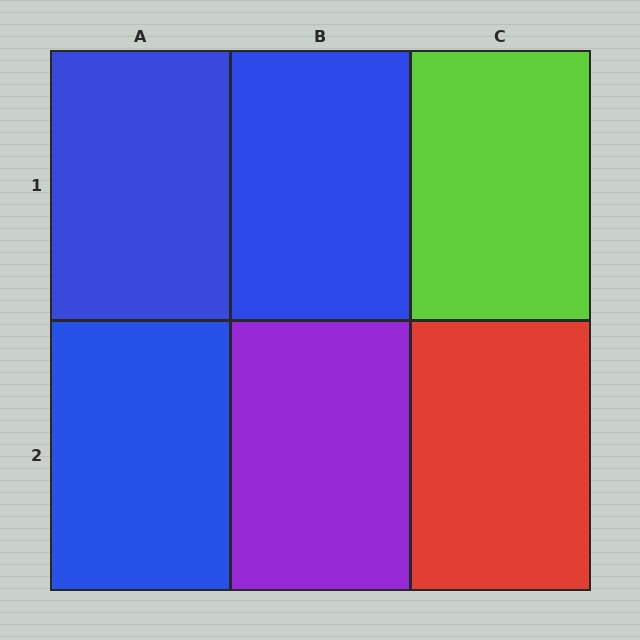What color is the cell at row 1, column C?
Lime.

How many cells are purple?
1 cell is purple.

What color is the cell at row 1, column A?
Blue.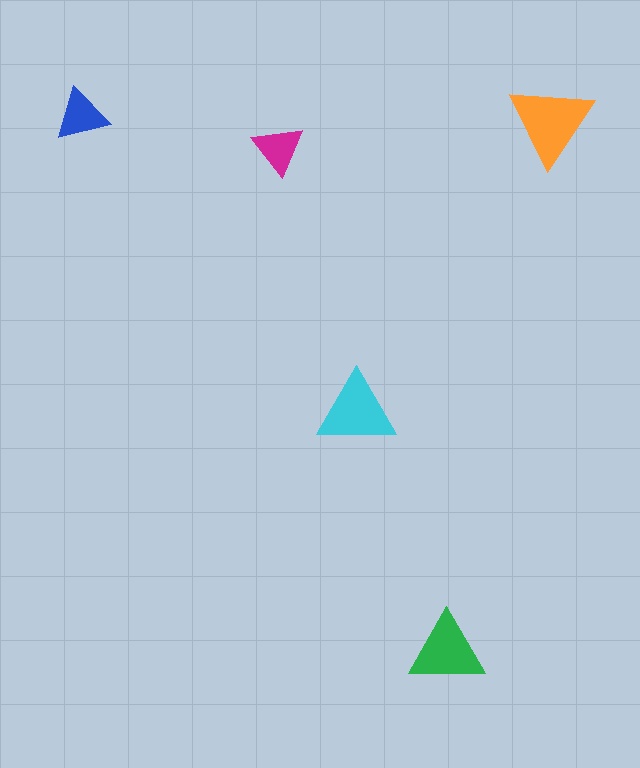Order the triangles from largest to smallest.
the orange one, the cyan one, the green one, the blue one, the magenta one.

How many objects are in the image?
There are 5 objects in the image.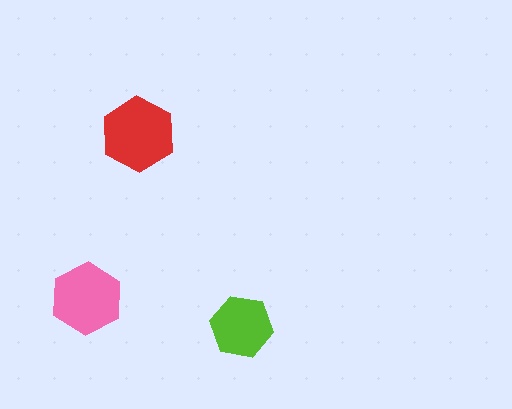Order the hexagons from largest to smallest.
the red one, the pink one, the lime one.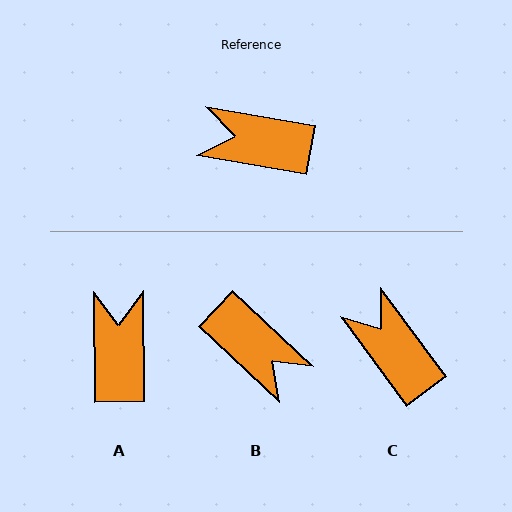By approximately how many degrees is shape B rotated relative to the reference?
Approximately 147 degrees counter-clockwise.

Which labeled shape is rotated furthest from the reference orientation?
B, about 147 degrees away.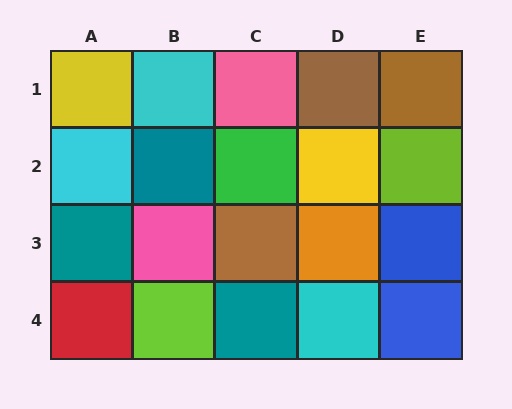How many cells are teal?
3 cells are teal.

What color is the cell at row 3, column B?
Pink.